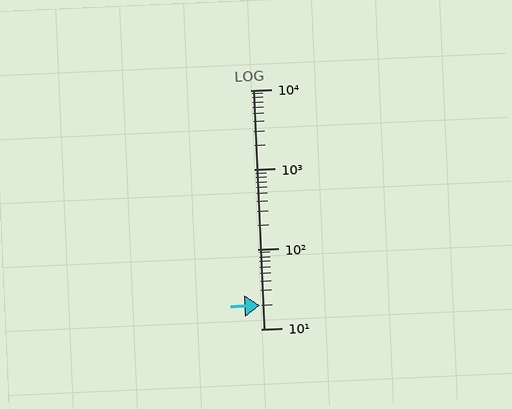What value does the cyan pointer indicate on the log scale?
The pointer indicates approximately 20.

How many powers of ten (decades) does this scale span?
The scale spans 3 decades, from 10 to 10000.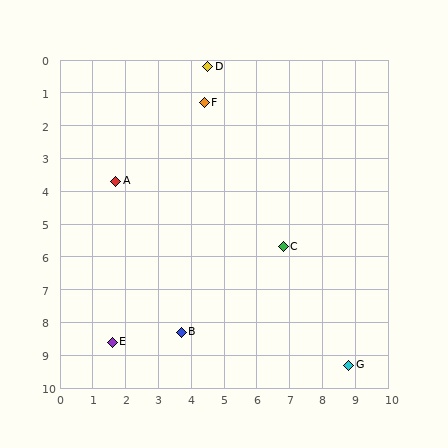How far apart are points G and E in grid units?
Points G and E are about 7.2 grid units apart.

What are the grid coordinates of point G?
Point G is at approximately (8.8, 9.3).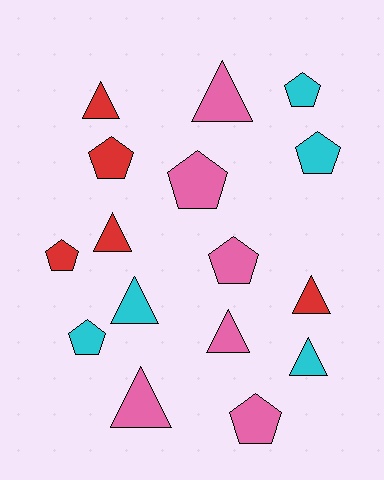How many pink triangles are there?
There are 3 pink triangles.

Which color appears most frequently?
Pink, with 6 objects.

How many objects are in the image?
There are 16 objects.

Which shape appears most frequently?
Pentagon, with 8 objects.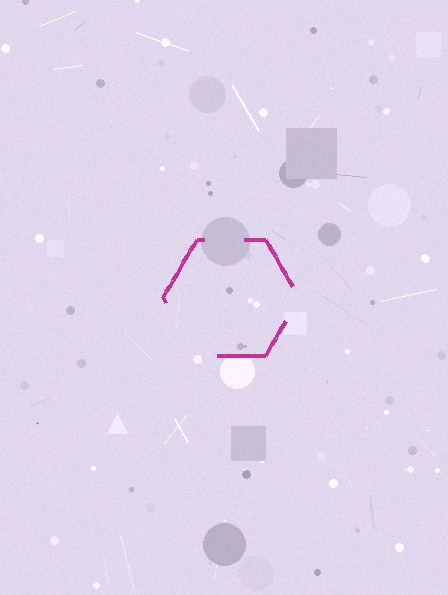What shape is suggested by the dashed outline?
The dashed outline suggests a hexagon.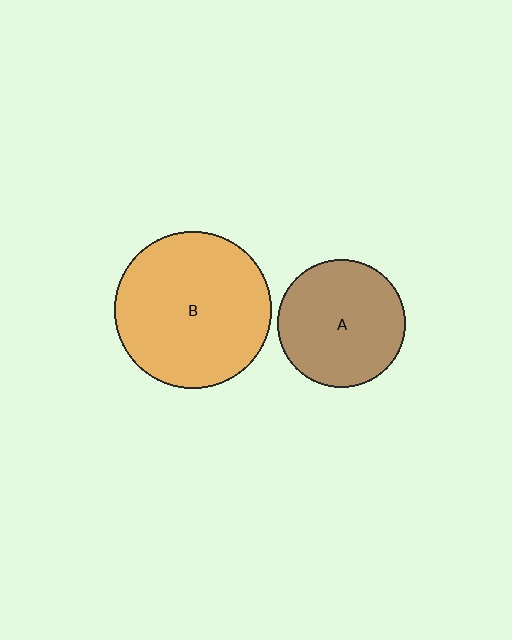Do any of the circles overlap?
No, none of the circles overlap.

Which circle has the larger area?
Circle B (orange).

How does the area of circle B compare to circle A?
Approximately 1.5 times.